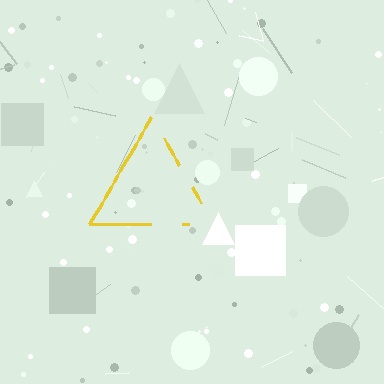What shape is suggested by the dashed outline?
The dashed outline suggests a triangle.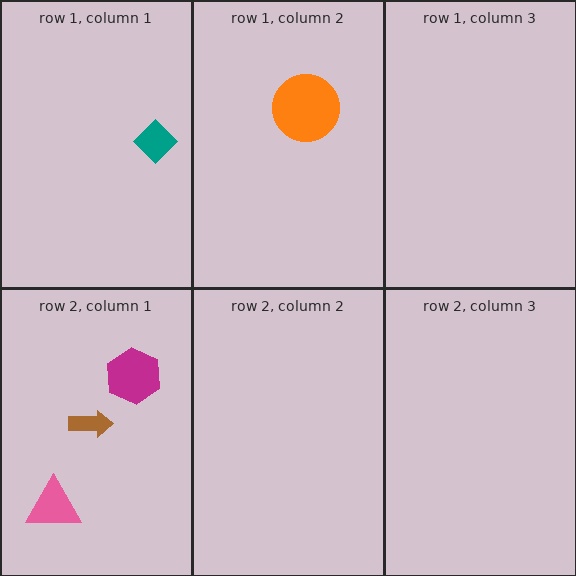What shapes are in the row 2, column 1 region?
The pink triangle, the brown arrow, the magenta hexagon.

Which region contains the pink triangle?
The row 2, column 1 region.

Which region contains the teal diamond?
The row 1, column 1 region.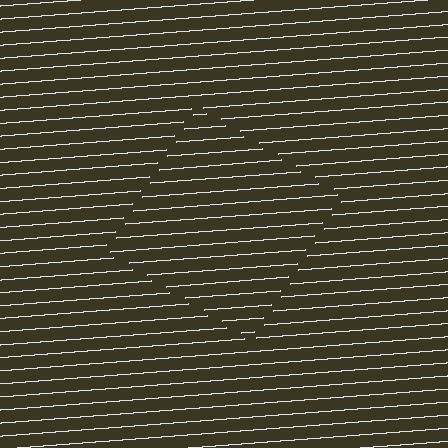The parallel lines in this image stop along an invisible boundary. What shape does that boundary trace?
An illusory square. The interior of the shape contains the same grating, shifted by half a period — the contour is defined by the phase discontinuity where line-ends from the inner and outer gratings abut.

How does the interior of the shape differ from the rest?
The interior of the shape contains the same grating, shifted by half a period — the contour is defined by the phase discontinuity where line-ends from the inner and outer gratings abut.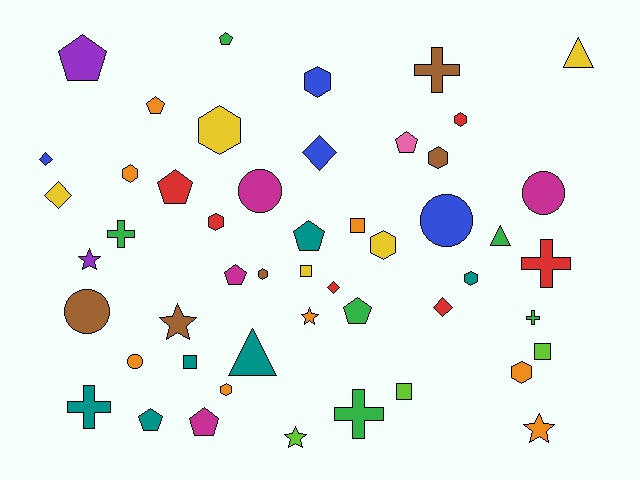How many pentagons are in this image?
There are 10 pentagons.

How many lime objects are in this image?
There are 3 lime objects.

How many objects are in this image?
There are 50 objects.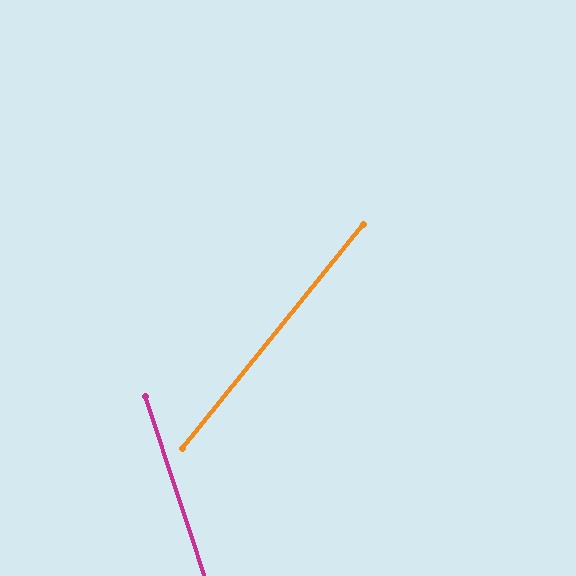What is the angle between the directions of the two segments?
Approximately 57 degrees.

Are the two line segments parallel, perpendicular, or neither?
Neither parallel nor perpendicular — they differ by about 57°.